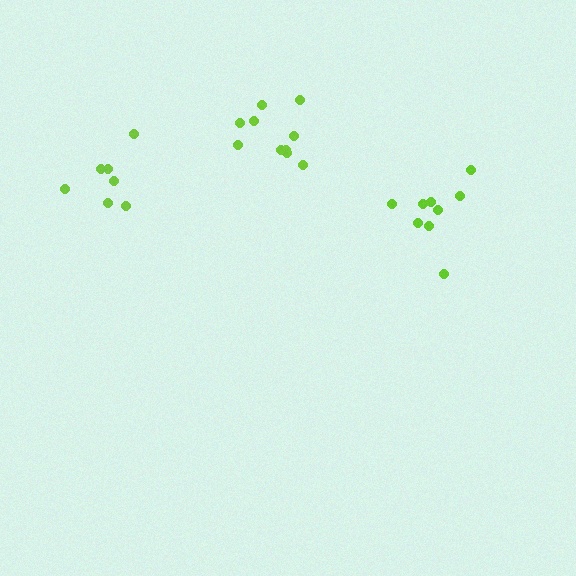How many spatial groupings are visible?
There are 3 spatial groupings.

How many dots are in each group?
Group 1: 10 dots, Group 2: 7 dots, Group 3: 9 dots (26 total).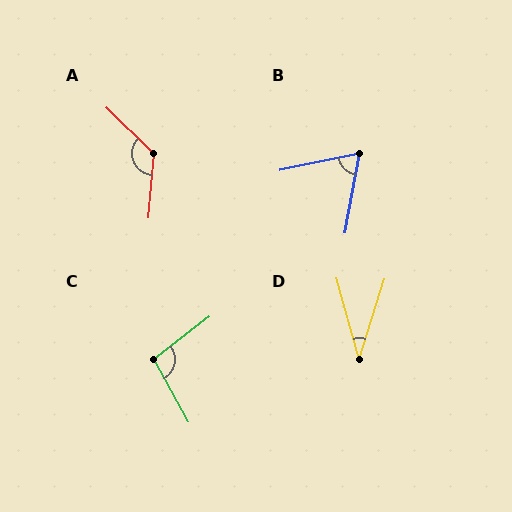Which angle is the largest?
A, at approximately 129 degrees.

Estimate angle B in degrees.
Approximately 68 degrees.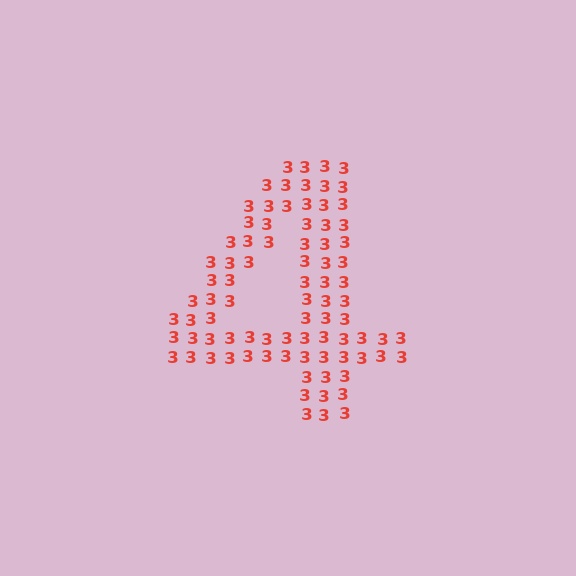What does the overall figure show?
The overall figure shows the digit 4.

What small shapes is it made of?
It is made of small digit 3's.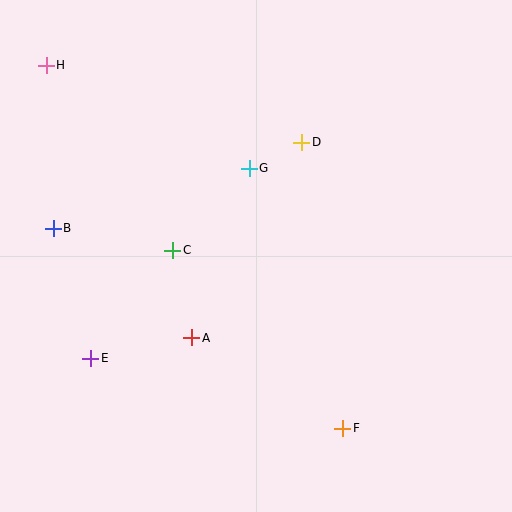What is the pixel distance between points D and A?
The distance between D and A is 224 pixels.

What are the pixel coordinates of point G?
Point G is at (249, 168).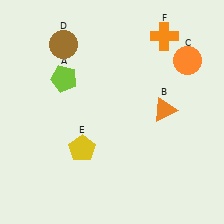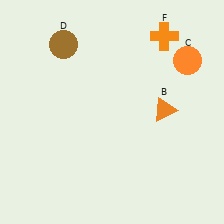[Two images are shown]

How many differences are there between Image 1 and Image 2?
There are 2 differences between the two images.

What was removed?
The yellow pentagon (E), the lime pentagon (A) were removed in Image 2.